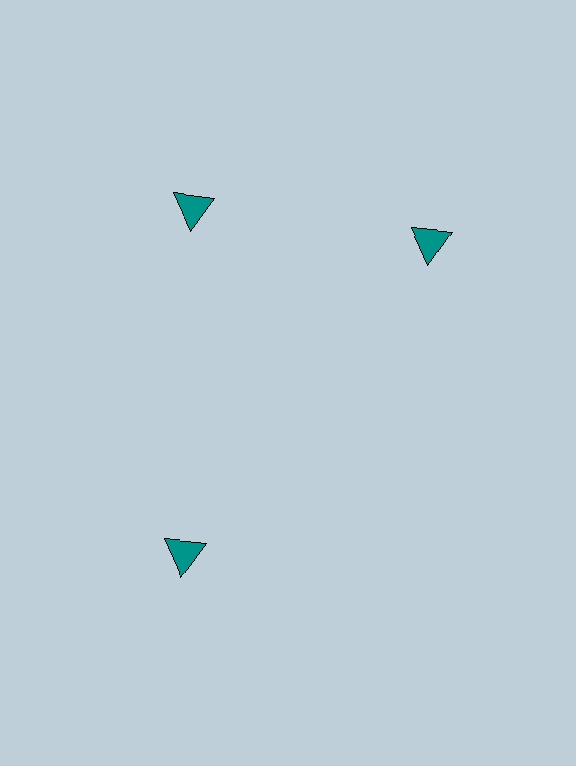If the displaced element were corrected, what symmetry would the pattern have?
It would have 3-fold rotational symmetry — the pattern would map onto itself every 120 degrees.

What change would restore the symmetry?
The symmetry would be restored by rotating it back into even spacing with its neighbors so that all 3 triangles sit at equal angles and equal distance from the center.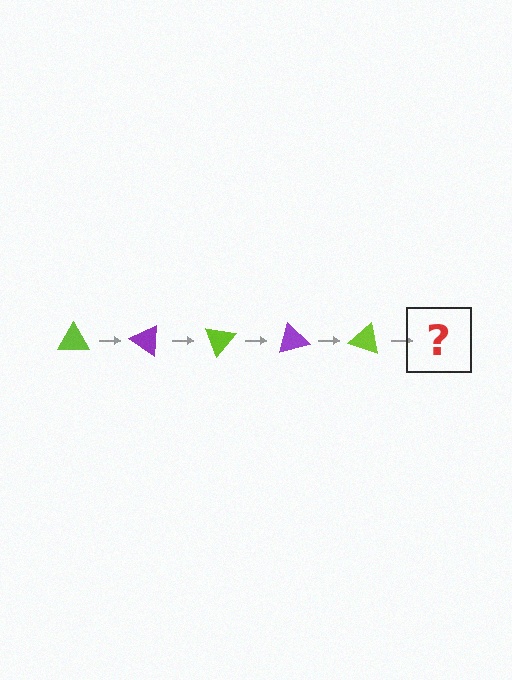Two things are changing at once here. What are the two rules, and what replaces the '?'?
The two rules are that it rotates 35 degrees each step and the color cycles through lime and purple. The '?' should be a purple triangle, rotated 175 degrees from the start.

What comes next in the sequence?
The next element should be a purple triangle, rotated 175 degrees from the start.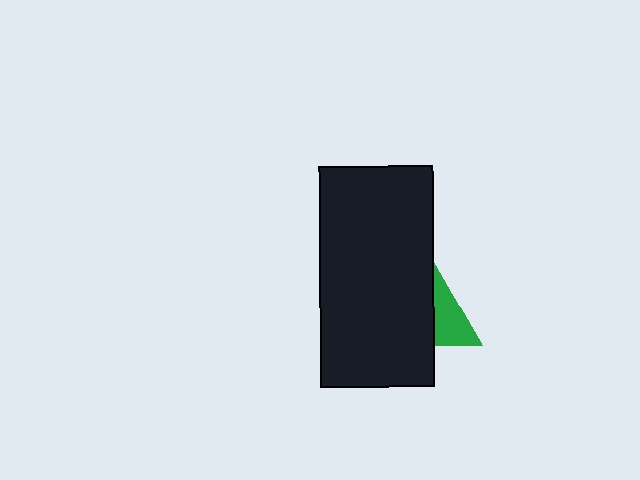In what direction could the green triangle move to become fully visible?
The green triangle could move right. That would shift it out from behind the black rectangle entirely.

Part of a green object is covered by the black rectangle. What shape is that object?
It is a triangle.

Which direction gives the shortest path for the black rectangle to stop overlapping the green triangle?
Moving left gives the shortest separation.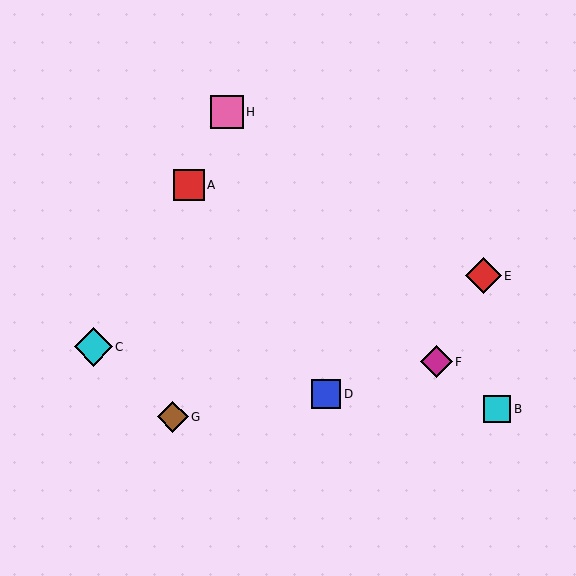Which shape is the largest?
The cyan diamond (labeled C) is the largest.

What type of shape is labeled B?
Shape B is a cyan square.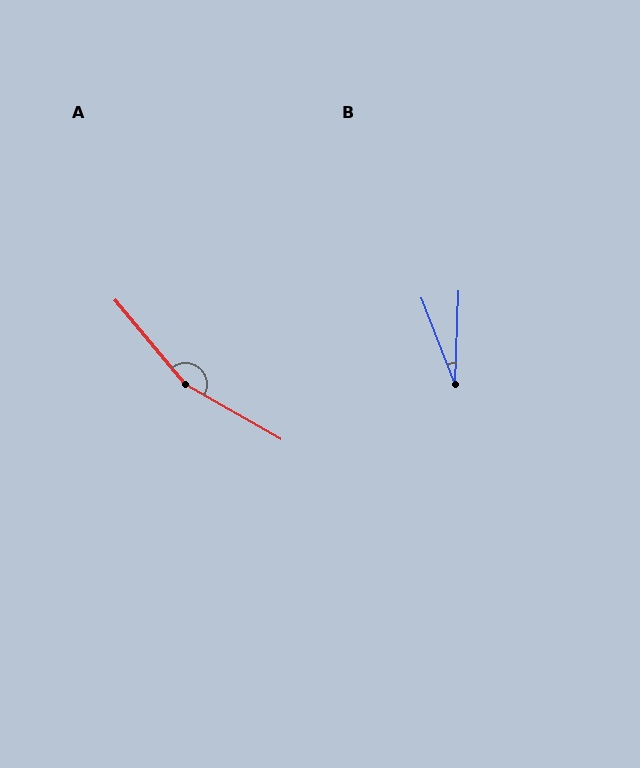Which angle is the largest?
A, at approximately 159 degrees.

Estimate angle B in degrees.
Approximately 24 degrees.